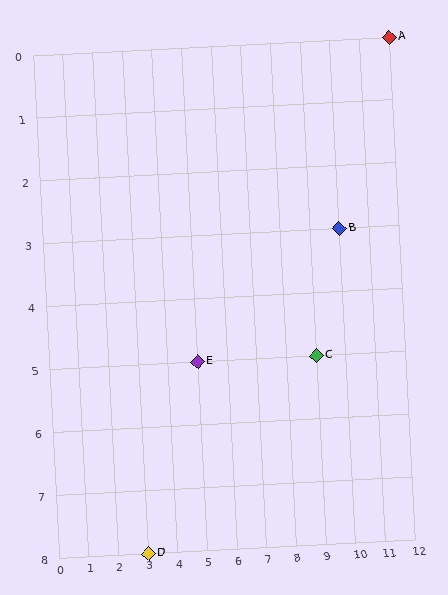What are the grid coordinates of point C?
Point C is at grid coordinates (9, 5).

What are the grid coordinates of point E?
Point E is at grid coordinates (5, 5).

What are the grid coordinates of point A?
Point A is at grid coordinates (12, 0).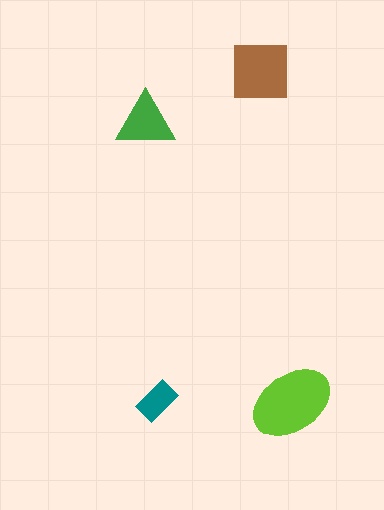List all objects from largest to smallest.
The lime ellipse, the brown square, the green triangle, the teal rectangle.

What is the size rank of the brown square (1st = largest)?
2nd.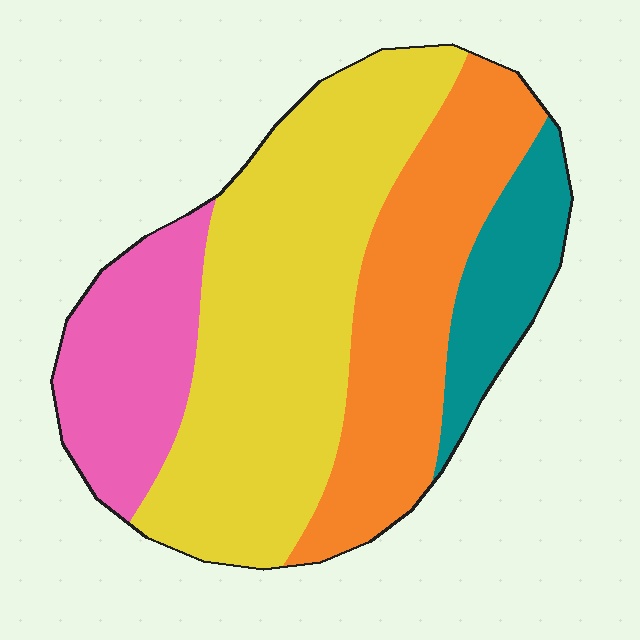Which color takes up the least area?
Teal, at roughly 10%.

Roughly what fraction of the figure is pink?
Pink takes up between a sixth and a third of the figure.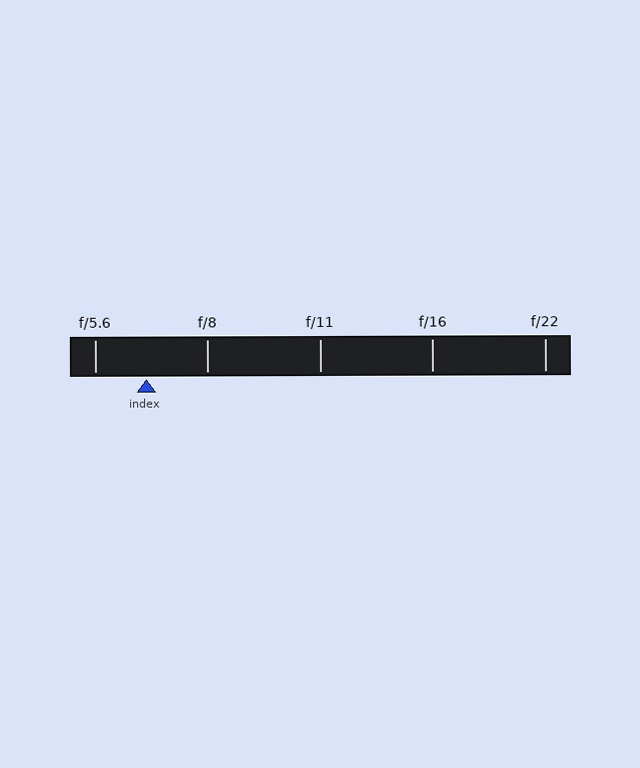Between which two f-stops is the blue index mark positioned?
The index mark is between f/5.6 and f/8.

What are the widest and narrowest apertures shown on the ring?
The widest aperture shown is f/5.6 and the narrowest is f/22.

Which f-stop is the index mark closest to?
The index mark is closest to f/5.6.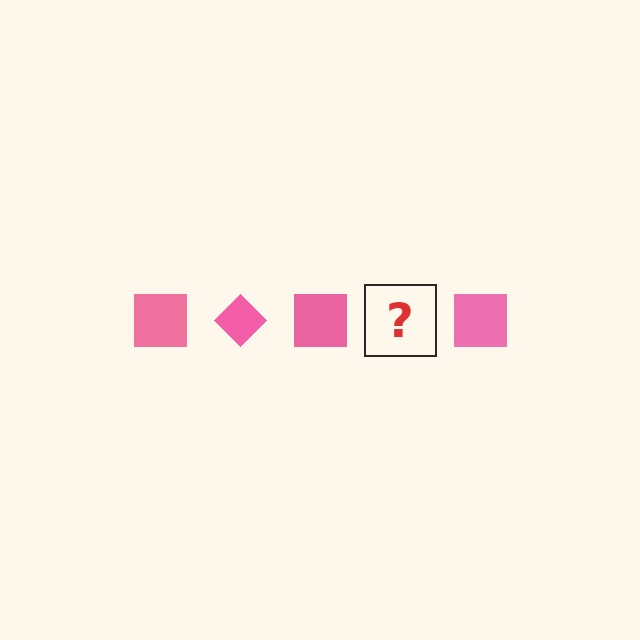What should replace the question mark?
The question mark should be replaced with a pink diamond.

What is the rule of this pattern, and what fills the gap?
The rule is that the pattern cycles through square, diamond shapes in pink. The gap should be filled with a pink diamond.